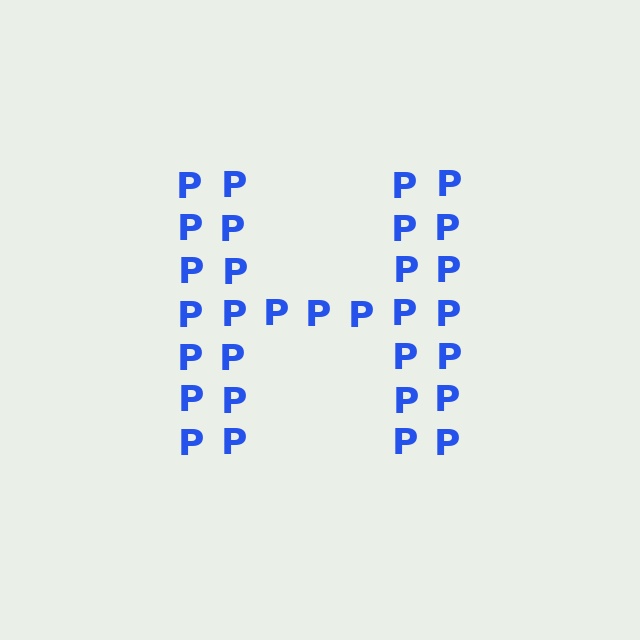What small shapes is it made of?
It is made of small letter P's.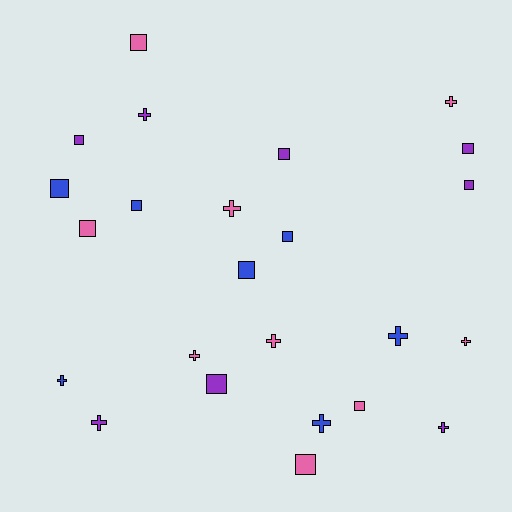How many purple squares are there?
There are 5 purple squares.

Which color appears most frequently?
Pink, with 9 objects.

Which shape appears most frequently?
Square, with 13 objects.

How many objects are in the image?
There are 24 objects.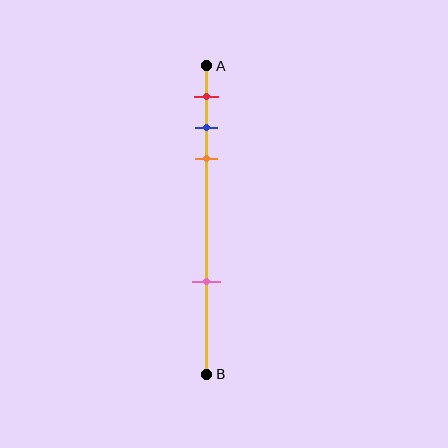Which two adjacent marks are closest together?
The blue and orange marks are the closest adjacent pair.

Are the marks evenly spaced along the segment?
No, the marks are not evenly spaced.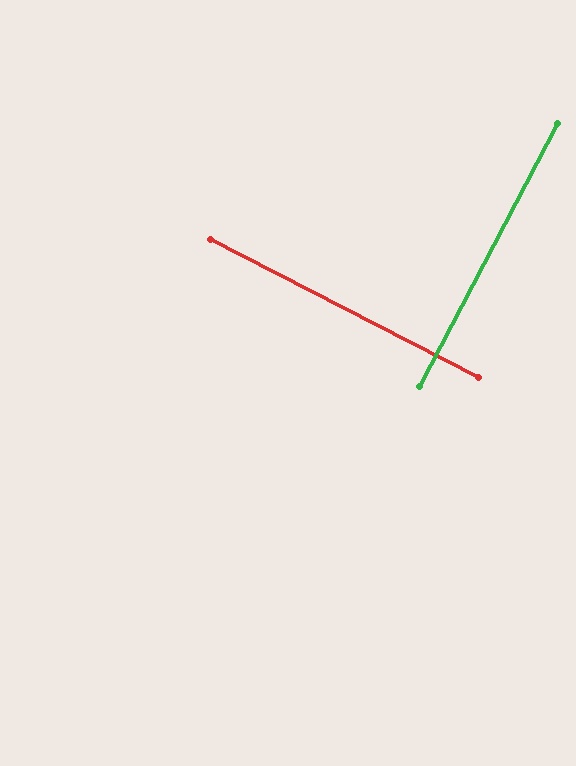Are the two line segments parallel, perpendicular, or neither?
Perpendicular — they meet at approximately 90°.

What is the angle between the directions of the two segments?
Approximately 90 degrees.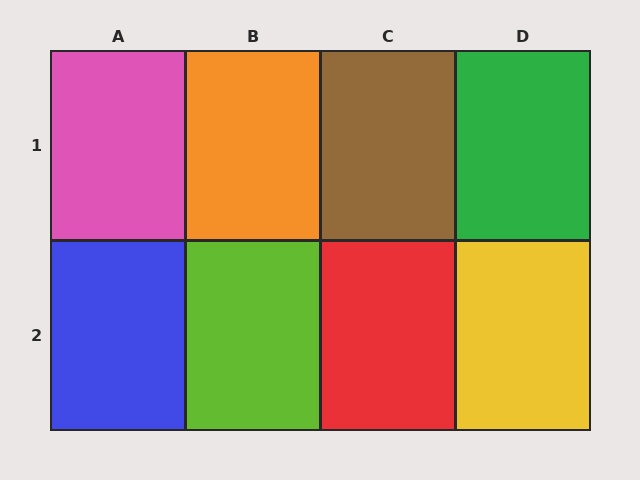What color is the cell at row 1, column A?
Pink.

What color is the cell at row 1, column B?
Orange.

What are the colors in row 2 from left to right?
Blue, lime, red, yellow.